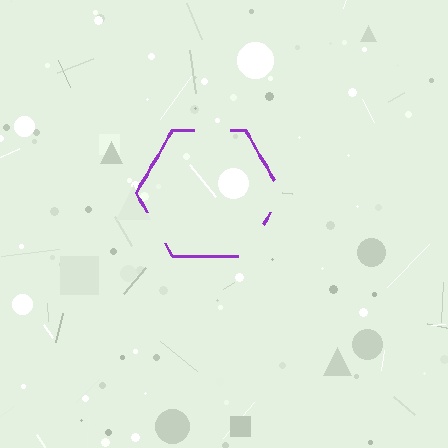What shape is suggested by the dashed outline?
The dashed outline suggests a hexagon.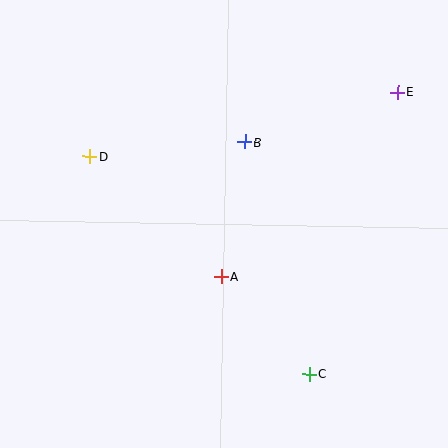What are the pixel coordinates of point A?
Point A is at (221, 277).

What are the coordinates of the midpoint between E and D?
The midpoint between E and D is at (244, 124).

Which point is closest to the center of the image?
Point A at (221, 277) is closest to the center.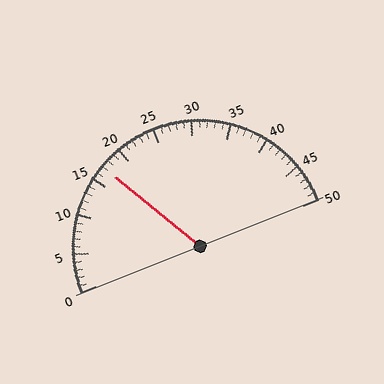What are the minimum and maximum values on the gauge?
The gauge ranges from 0 to 50.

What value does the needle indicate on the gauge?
The needle indicates approximately 17.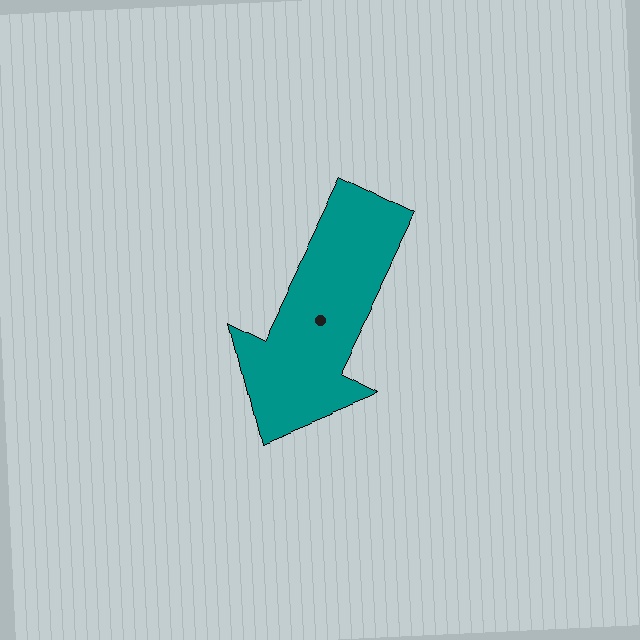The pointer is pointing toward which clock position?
Roughly 7 o'clock.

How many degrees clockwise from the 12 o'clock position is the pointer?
Approximately 207 degrees.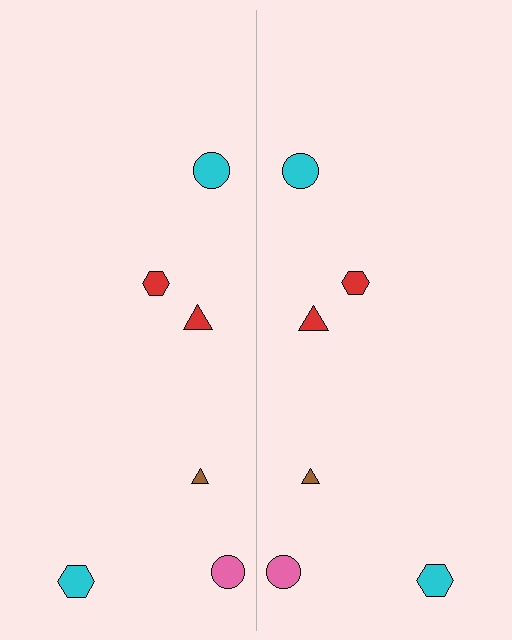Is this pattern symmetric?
Yes, this pattern has bilateral (reflection) symmetry.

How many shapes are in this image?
There are 12 shapes in this image.